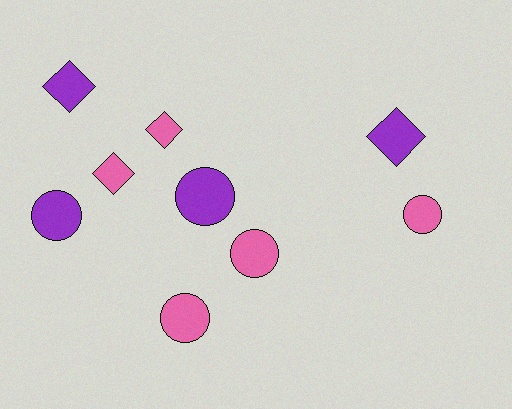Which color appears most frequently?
Pink, with 5 objects.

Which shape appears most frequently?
Circle, with 5 objects.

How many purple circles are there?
There are 2 purple circles.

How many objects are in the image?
There are 9 objects.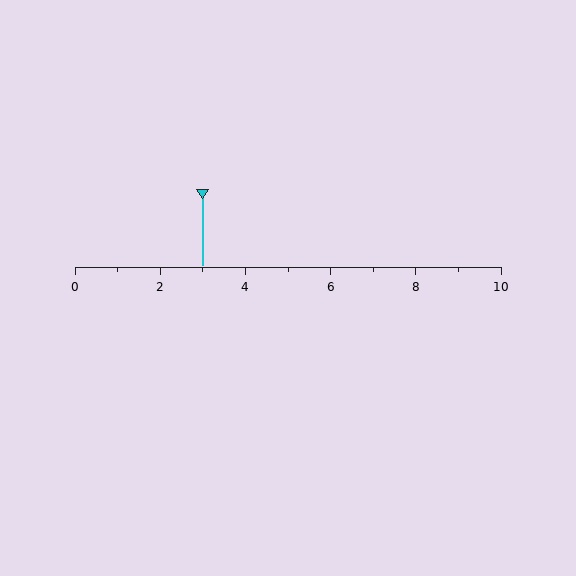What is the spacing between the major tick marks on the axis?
The major ticks are spaced 2 apart.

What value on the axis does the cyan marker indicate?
The marker indicates approximately 3.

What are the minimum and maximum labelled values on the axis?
The axis runs from 0 to 10.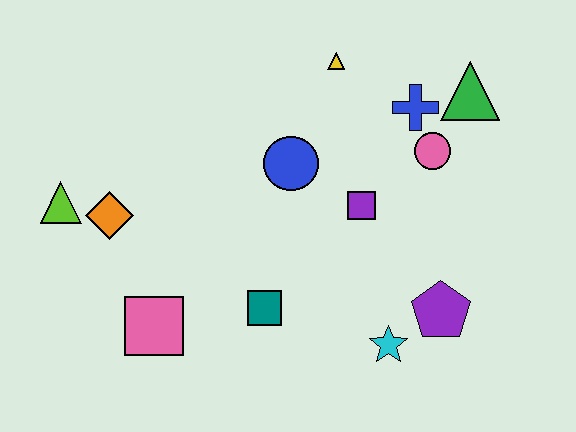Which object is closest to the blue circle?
The purple square is closest to the blue circle.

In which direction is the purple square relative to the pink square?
The purple square is to the right of the pink square.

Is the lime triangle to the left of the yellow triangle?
Yes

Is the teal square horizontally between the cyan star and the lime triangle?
Yes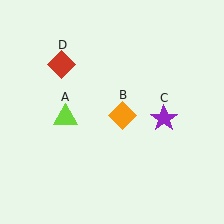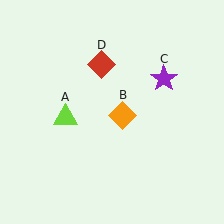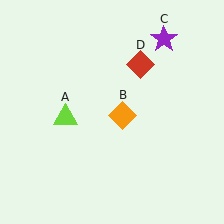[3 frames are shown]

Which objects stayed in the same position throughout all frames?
Lime triangle (object A) and orange diamond (object B) remained stationary.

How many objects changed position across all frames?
2 objects changed position: purple star (object C), red diamond (object D).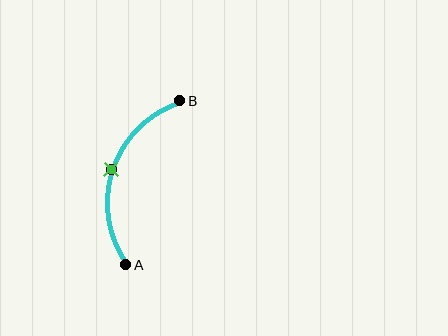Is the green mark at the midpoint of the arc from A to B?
Yes. The green mark lies on the arc at equal arc-length from both A and B — it is the arc midpoint.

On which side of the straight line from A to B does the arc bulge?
The arc bulges to the left of the straight line connecting A and B.